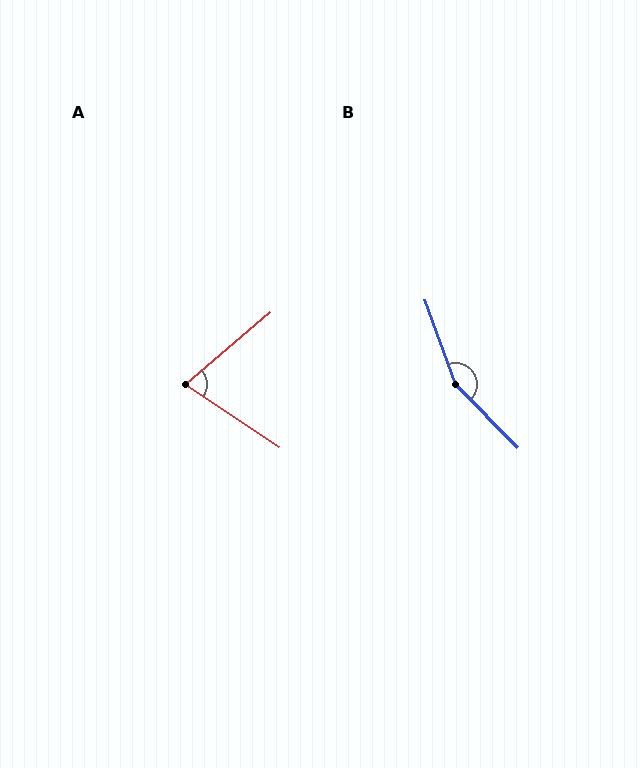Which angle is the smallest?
A, at approximately 74 degrees.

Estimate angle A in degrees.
Approximately 74 degrees.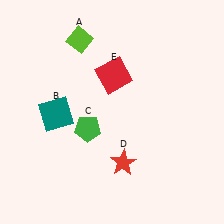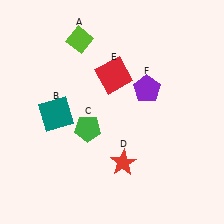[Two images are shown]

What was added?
A purple pentagon (F) was added in Image 2.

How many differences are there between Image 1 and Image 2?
There is 1 difference between the two images.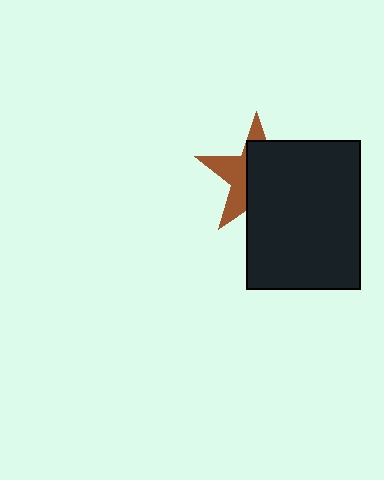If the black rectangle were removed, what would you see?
You would see the complete brown star.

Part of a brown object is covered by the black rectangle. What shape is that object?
It is a star.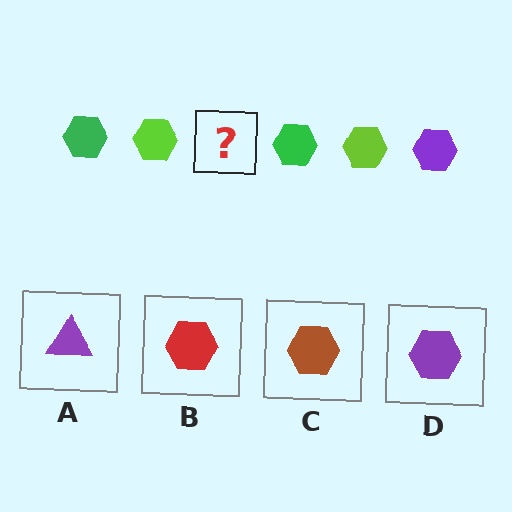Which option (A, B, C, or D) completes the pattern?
D.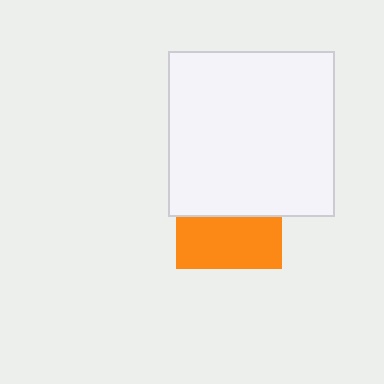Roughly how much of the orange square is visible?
About half of it is visible (roughly 49%).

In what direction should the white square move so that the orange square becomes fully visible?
The white square should move up. That is the shortest direction to clear the overlap and leave the orange square fully visible.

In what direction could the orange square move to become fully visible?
The orange square could move down. That would shift it out from behind the white square entirely.